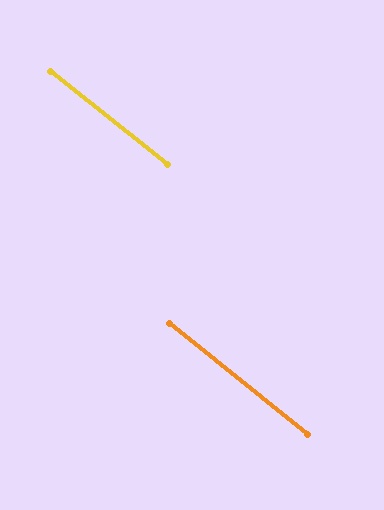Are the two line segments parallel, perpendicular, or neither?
Parallel — their directions differ by only 0.3°.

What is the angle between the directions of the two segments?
Approximately 0 degrees.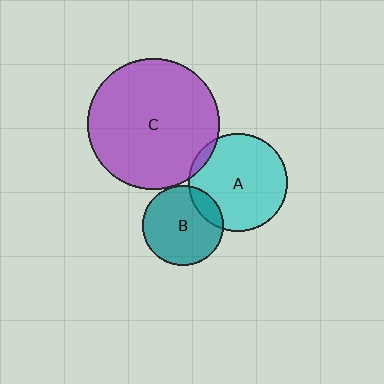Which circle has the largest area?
Circle C (purple).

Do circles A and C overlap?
Yes.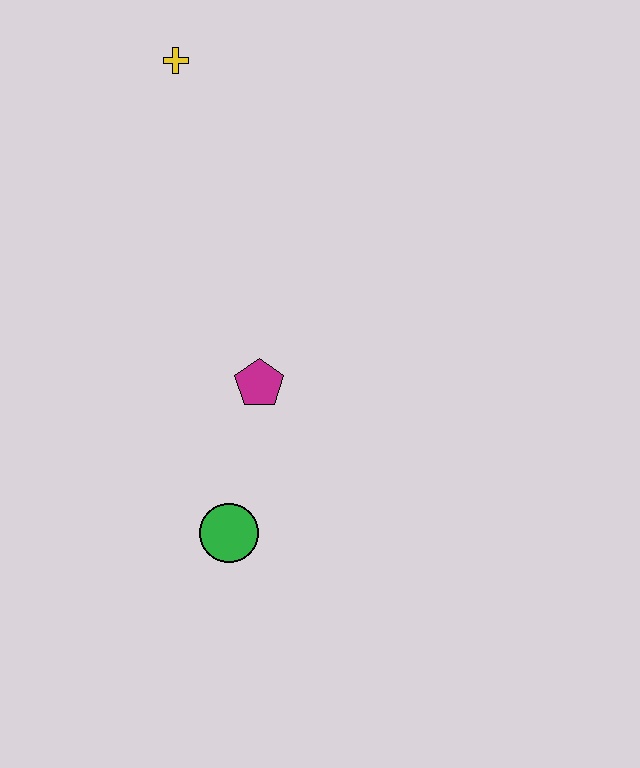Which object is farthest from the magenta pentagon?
The yellow cross is farthest from the magenta pentagon.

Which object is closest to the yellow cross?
The magenta pentagon is closest to the yellow cross.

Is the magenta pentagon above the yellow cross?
No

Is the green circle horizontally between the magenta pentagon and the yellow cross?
Yes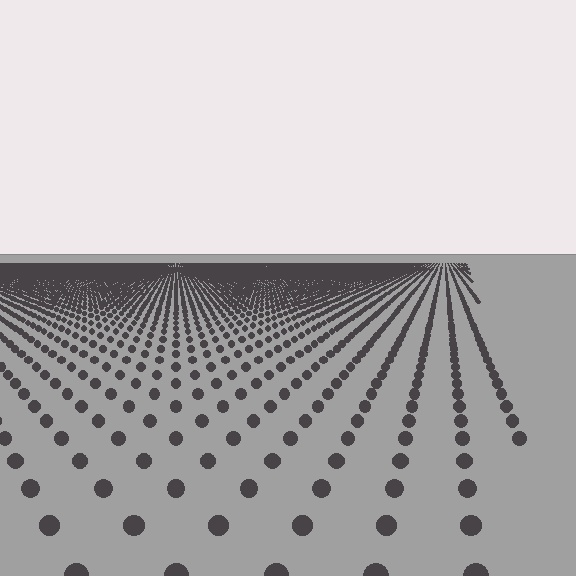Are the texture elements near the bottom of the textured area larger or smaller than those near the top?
Larger. Near the bottom, elements are closer to the viewer and appear at a bigger on-screen size.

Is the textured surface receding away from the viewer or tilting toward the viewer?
The surface is receding away from the viewer. Texture elements get smaller and denser toward the top.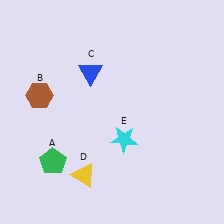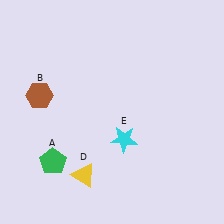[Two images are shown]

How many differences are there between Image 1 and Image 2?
There is 1 difference between the two images.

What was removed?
The blue triangle (C) was removed in Image 2.